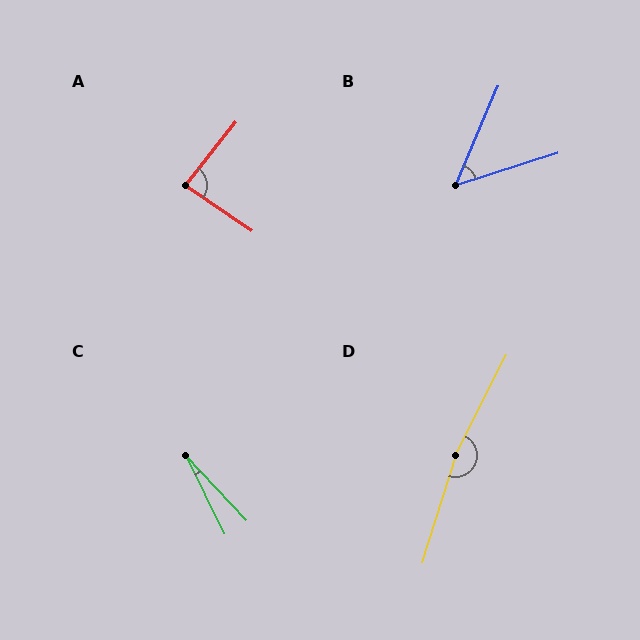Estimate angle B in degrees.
Approximately 49 degrees.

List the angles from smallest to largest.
C (17°), B (49°), A (86°), D (170°).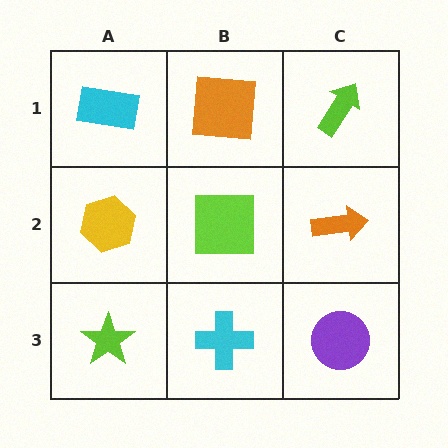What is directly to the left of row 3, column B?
A lime star.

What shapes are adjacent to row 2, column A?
A cyan rectangle (row 1, column A), a lime star (row 3, column A), a lime square (row 2, column B).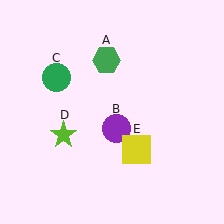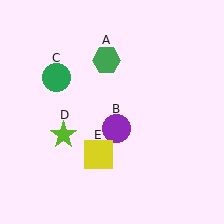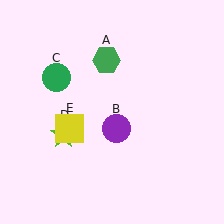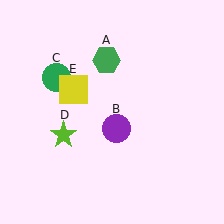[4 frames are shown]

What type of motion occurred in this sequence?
The yellow square (object E) rotated clockwise around the center of the scene.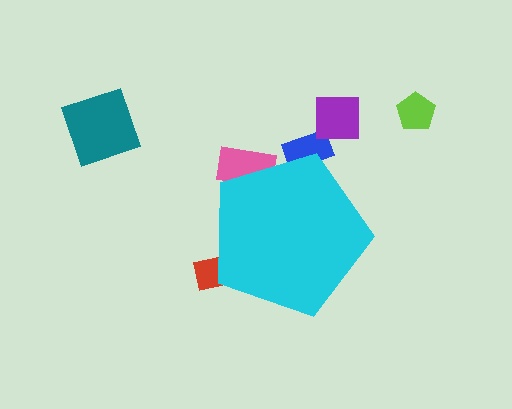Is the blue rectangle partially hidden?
Yes, the blue rectangle is partially hidden behind the cyan pentagon.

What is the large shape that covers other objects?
A cyan pentagon.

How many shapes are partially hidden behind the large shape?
3 shapes are partially hidden.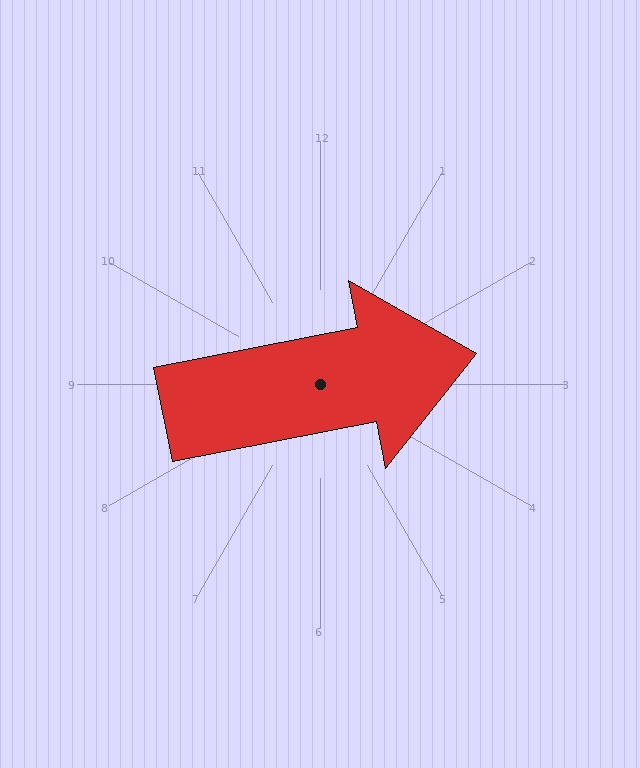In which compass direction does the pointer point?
East.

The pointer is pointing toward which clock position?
Roughly 3 o'clock.